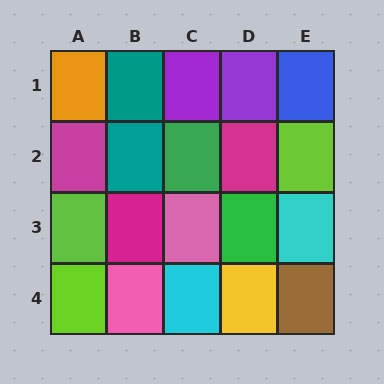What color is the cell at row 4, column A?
Lime.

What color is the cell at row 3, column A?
Lime.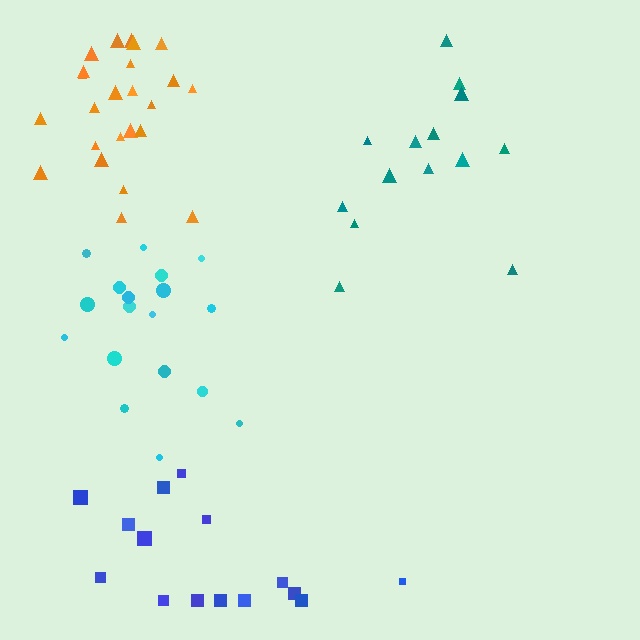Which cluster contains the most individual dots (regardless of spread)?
Orange (24).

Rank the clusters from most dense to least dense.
orange, cyan, teal, blue.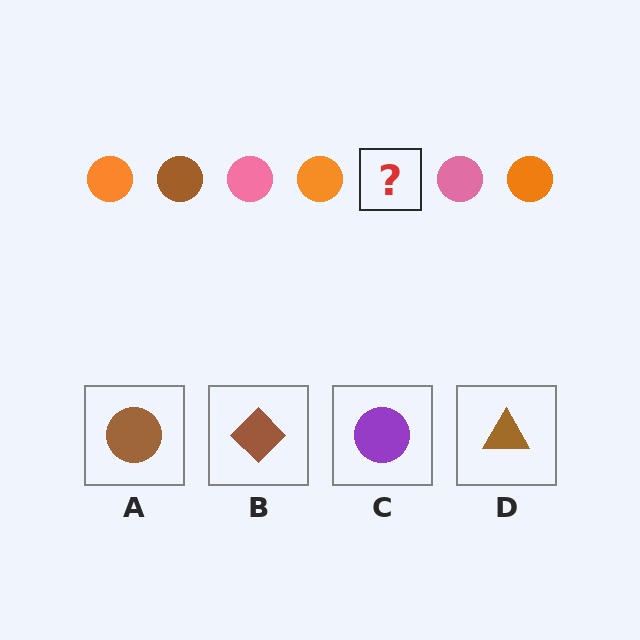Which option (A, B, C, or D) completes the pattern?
A.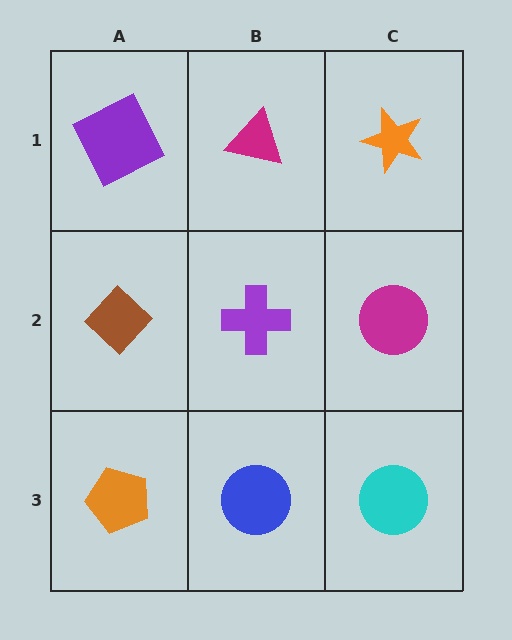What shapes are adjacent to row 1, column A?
A brown diamond (row 2, column A), a magenta triangle (row 1, column B).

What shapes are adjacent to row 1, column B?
A purple cross (row 2, column B), a purple square (row 1, column A), an orange star (row 1, column C).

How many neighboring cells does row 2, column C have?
3.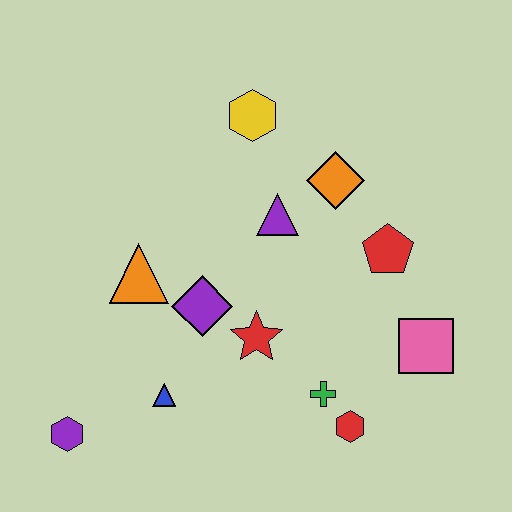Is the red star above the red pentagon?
No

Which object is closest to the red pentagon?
The orange diamond is closest to the red pentagon.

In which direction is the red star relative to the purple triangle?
The red star is below the purple triangle.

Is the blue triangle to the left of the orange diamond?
Yes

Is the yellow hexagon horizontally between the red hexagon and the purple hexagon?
Yes